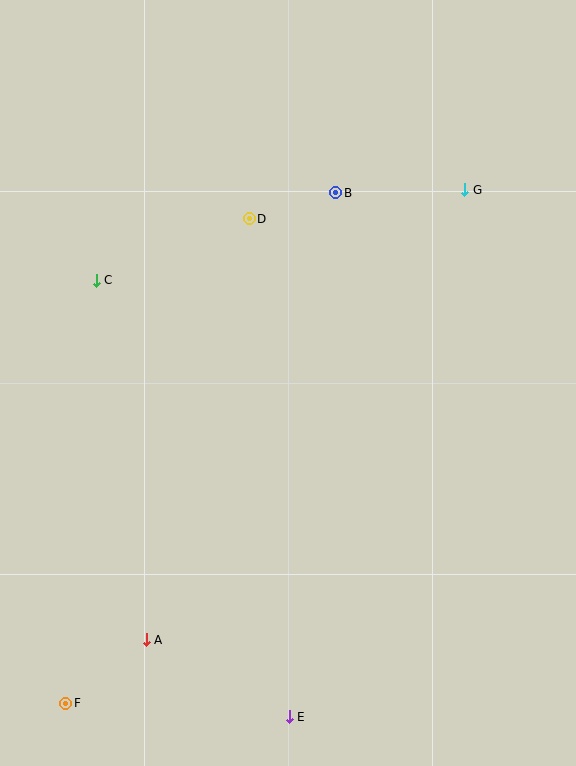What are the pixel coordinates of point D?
Point D is at (249, 219).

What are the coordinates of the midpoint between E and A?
The midpoint between E and A is at (218, 678).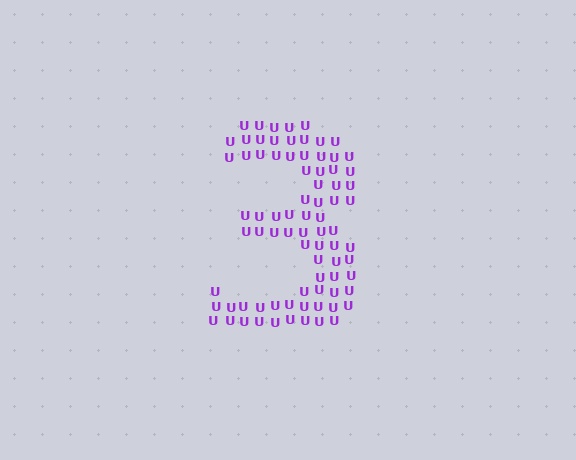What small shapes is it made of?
It is made of small letter U's.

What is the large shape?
The large shape is the digit 3.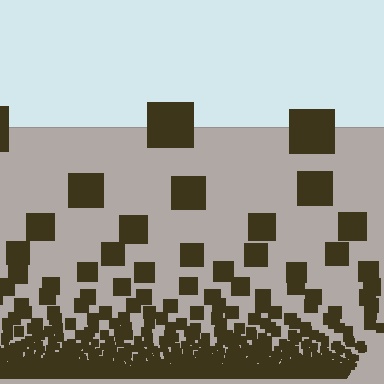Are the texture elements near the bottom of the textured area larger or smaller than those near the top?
Smaller. The gradient is inverted — elements near the bottom are smaller and denser.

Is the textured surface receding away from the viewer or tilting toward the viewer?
The surface appears to tilt toward the viewer. Texture elements get larger and sparser toward the top.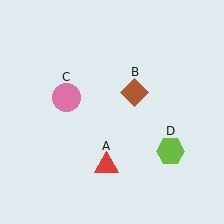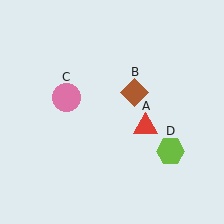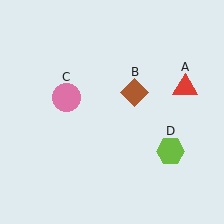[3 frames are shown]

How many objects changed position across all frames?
1 object changed position: red triangle (object A).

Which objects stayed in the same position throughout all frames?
Brown diamond (object B) and pink circle (object C) and lime hexagon (object D) remained stationary.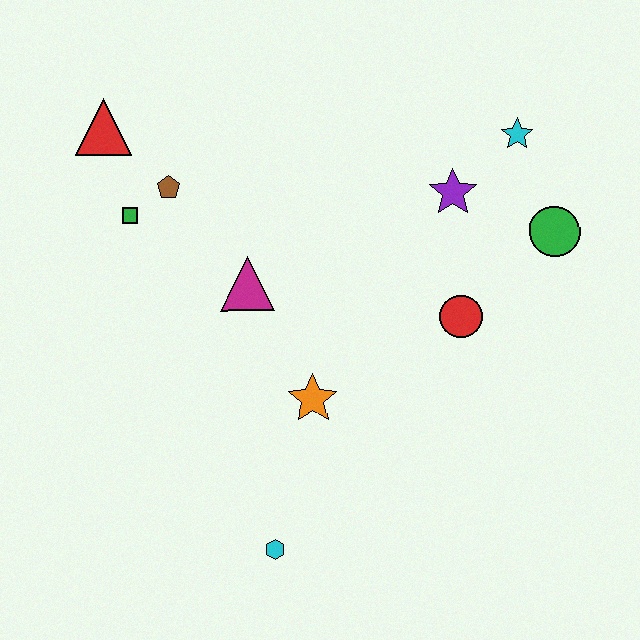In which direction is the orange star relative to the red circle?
The orange star is to the left of the red circle.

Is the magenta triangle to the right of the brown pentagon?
Yes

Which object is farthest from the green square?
The green circle is farthest from the green square.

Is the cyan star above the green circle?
Yes